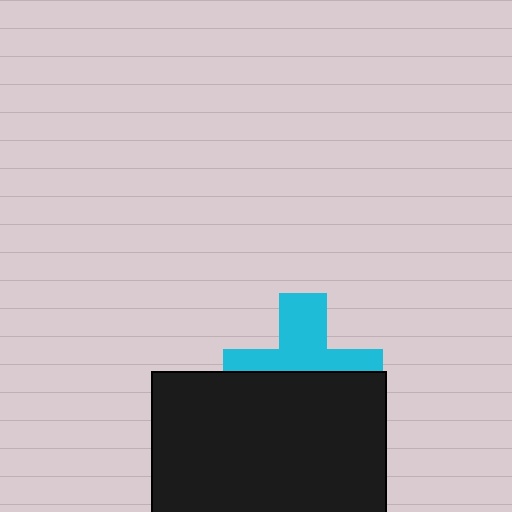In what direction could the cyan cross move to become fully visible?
The cyan cross could move up. That would shift it out from behind the black rectangle entirely.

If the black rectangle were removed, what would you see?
You would see the complete cyan cross.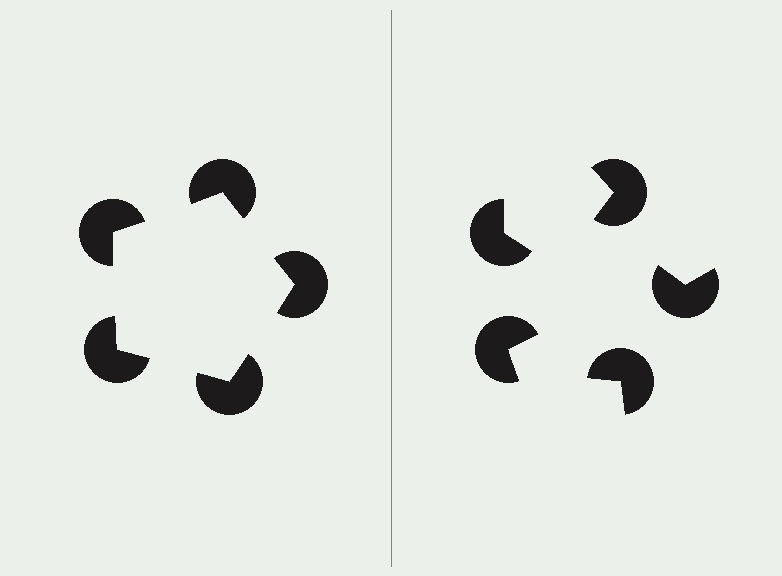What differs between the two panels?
The pac-man discs are positioned identically on both sides; only the wedge orientations differ. On the left they align to a pentagon; on the right they are misaligned.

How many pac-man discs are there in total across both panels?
10 — 5 on each side.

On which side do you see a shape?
An illusory pentagon appears on the left side. On the right side the wedge cuts are rotated, so no coherent shape forms.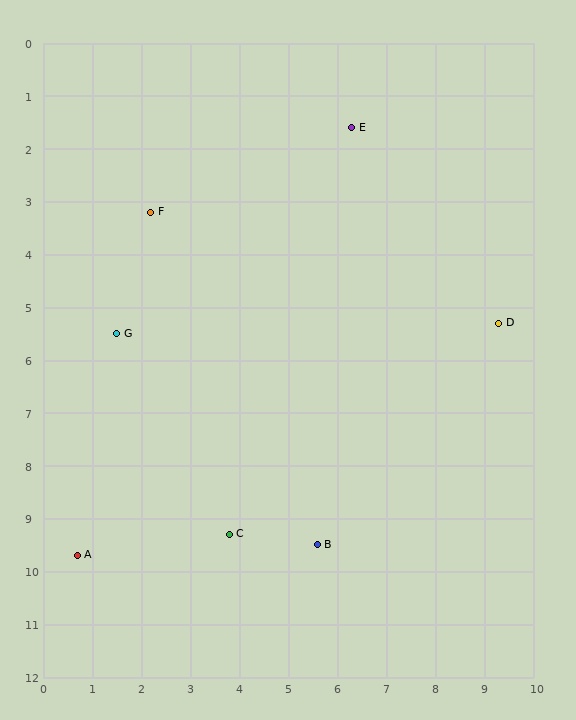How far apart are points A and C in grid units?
Points A and C are about 3.1 grid units apart.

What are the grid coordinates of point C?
Point C is at approximately (3.8, 9.3).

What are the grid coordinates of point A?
Point A is at approximately (0.7, 9.7).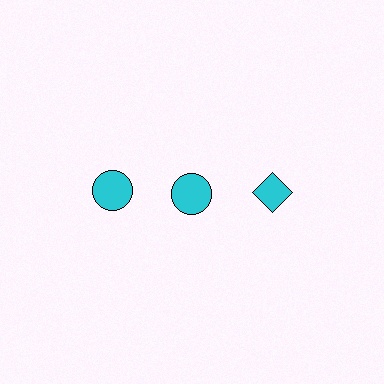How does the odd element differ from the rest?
It has a different shape: diamond instead of circle.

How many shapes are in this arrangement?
There are 3 shapes arranged in a grid pattern.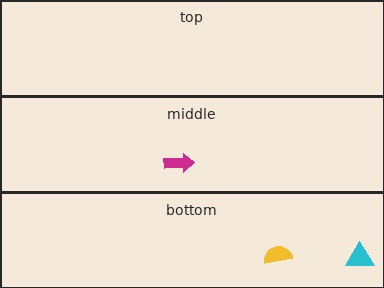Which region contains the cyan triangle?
The bottom region.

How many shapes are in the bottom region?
2.